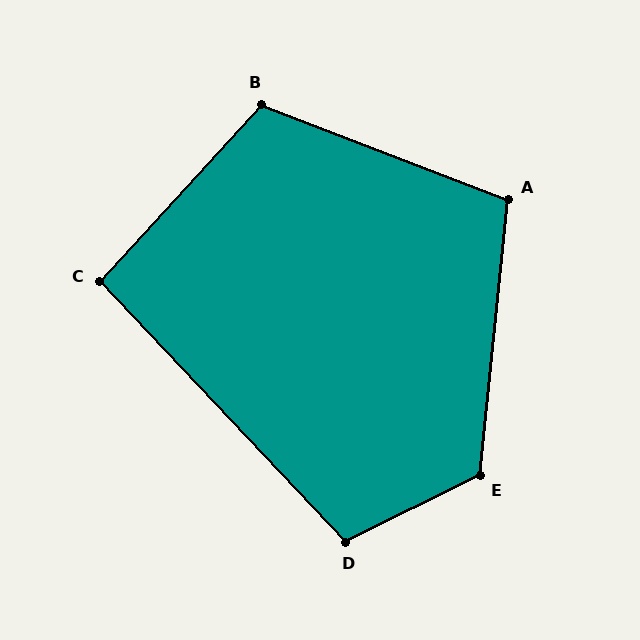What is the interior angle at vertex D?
Approximately 107 degrees (obtuse).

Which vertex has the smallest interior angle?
C, at approximately 94 degrees.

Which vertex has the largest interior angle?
E, at approximately 122 degrees.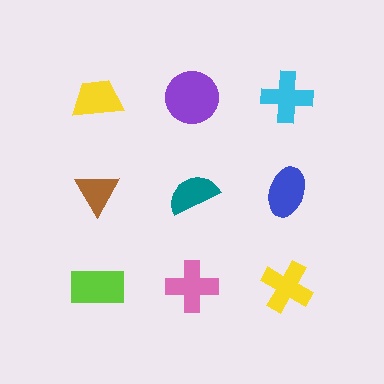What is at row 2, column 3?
A blue ellipse.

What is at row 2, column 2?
A teal semicircle.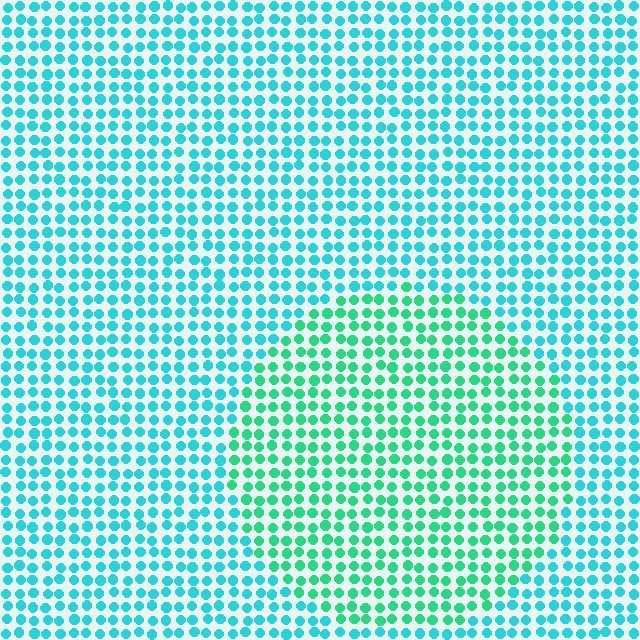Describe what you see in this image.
The image is filled with small cyan elements in a uniform arrangement. A circle-shaped region is visible where the elements are tinted to a slightly different hue, forming a subtle color boundary.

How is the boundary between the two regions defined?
The boundary is defined purely by a slight shift in hue (about 32 degrees). Spacing, size, and orientation are identical on both sides.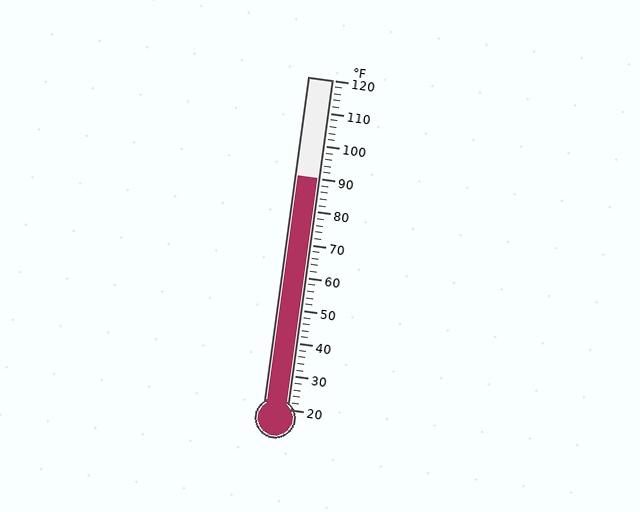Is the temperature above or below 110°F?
The temperature is below 110°F.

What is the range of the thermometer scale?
The thermometer scale ranges from 20°F to 120°F.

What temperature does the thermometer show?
The thermometer shows approximately 90°F.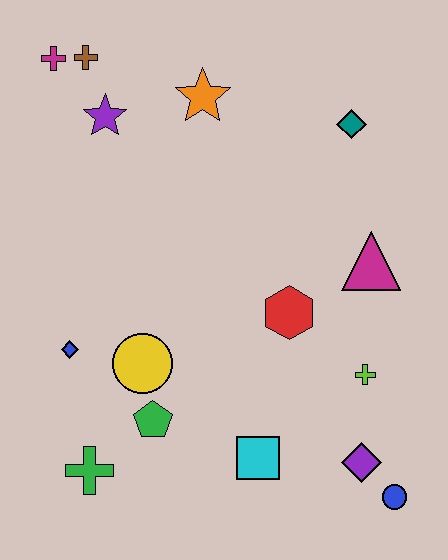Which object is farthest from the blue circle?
The magenta cross is farthest from the blue circle.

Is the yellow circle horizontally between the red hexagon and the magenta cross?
Yes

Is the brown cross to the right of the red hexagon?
No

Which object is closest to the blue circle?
The purple diamond is closest to the blue circle.